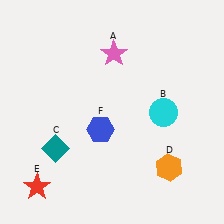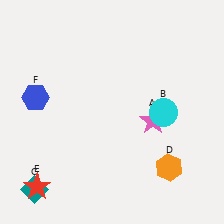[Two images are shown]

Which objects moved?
The objects that moved are: the pink star (A), the teal diamond (C), the blue hexagon (F).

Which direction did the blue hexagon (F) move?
The blue hexagon (F) moved left.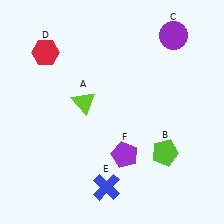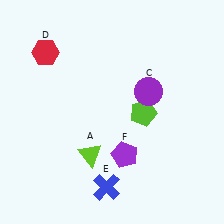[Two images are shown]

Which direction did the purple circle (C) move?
The purple circle (C) moved down.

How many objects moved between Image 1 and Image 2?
3 objects moved between the two images.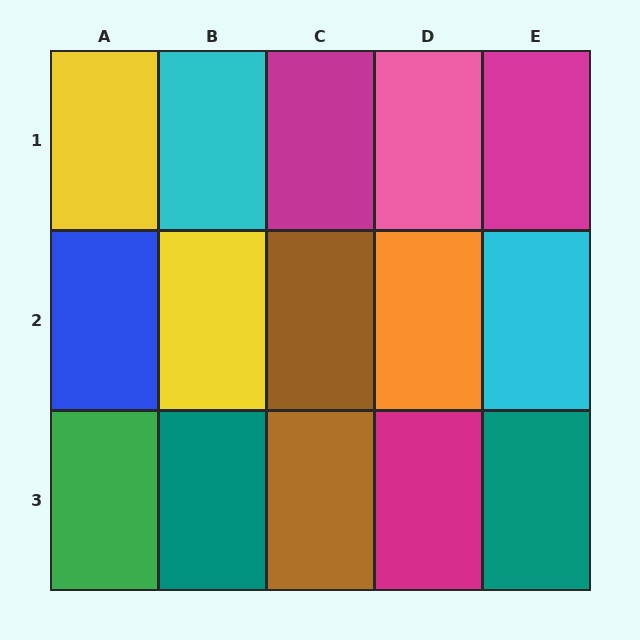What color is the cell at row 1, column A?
Yellow.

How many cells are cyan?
2 cells are cyan.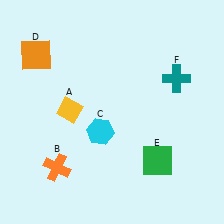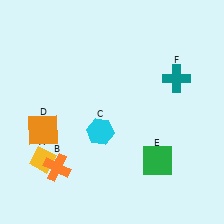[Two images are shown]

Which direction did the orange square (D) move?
The orange square (D) moved down.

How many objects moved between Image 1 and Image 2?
2 objects moved between the two images.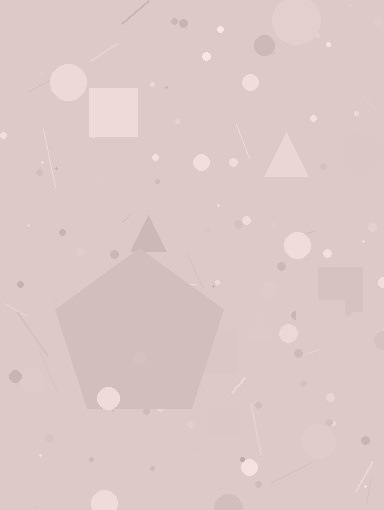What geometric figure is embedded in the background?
A pentagon is embedded in the background.